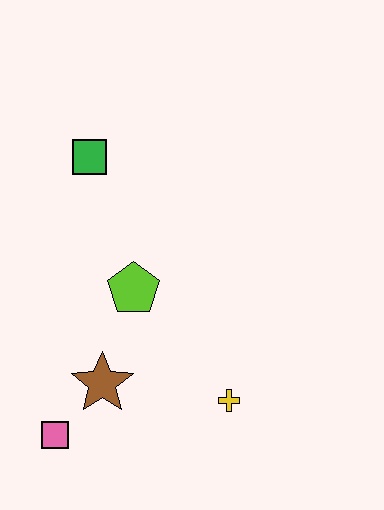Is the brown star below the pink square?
No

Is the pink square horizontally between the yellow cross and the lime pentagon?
No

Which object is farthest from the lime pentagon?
The pink square is farthest from the lime pentagon.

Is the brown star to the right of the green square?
Yes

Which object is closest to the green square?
The lime pentagon is closest to the green square.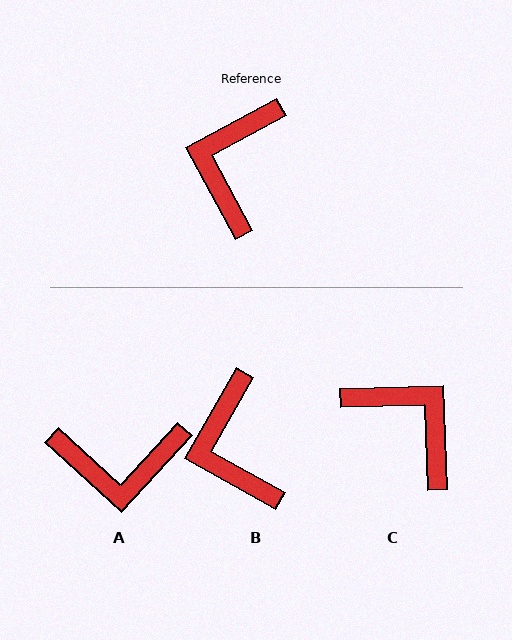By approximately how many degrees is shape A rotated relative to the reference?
Approximately 109 degrees counter-clockwise.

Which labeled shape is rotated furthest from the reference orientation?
C, about 117 degrees away.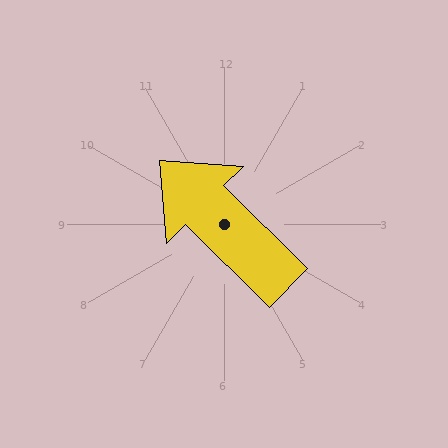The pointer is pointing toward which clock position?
Roughly 10 o'clock.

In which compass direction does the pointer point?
Northwest.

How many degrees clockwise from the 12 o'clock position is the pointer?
Approximately 315 degrees.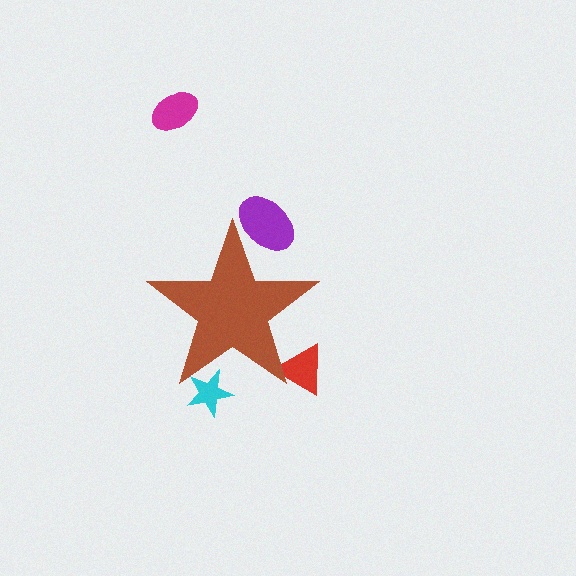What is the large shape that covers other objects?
A brown star.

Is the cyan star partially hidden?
Yes, the cyan star is partially hidden behind the brown star.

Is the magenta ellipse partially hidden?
No, the magenta ellipse is fully visible.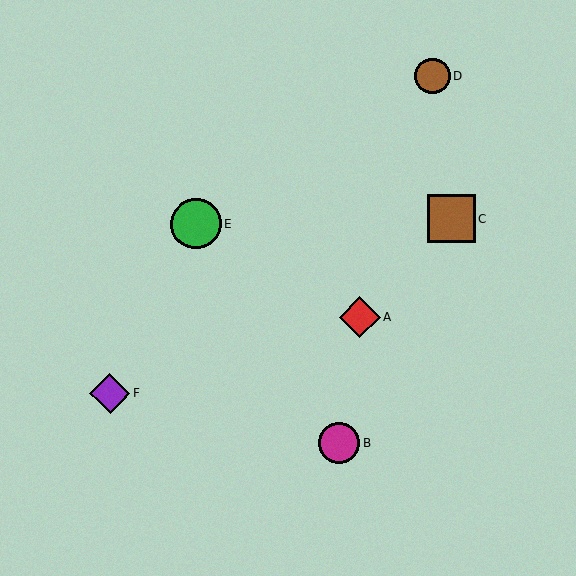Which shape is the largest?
The green circle (labeled E) is the largest.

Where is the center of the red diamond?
The center of the red diamond is at (360, 317).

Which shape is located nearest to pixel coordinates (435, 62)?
The brown circle (labeled D) at (432, 76) is nearest to that location.